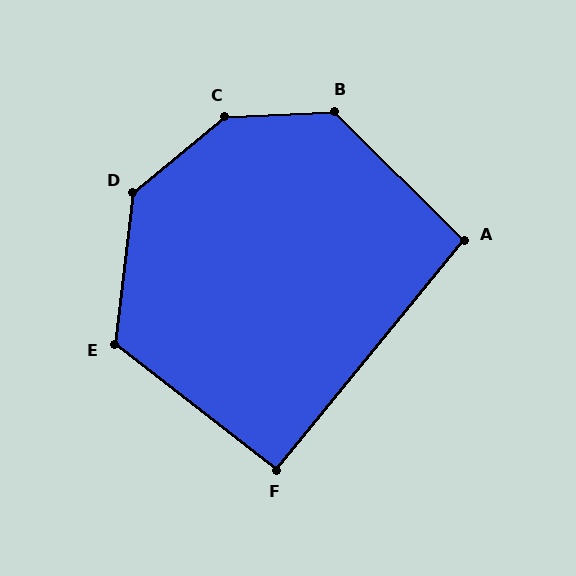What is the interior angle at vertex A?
Approximately 96 degrees (obtuse).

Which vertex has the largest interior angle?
C, at approximately 143 degrees.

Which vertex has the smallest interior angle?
F, at approximately 91 degrees.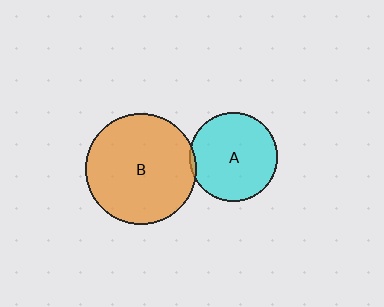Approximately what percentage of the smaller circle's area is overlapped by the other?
Approximately 5%.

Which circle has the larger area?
Circle B (orange).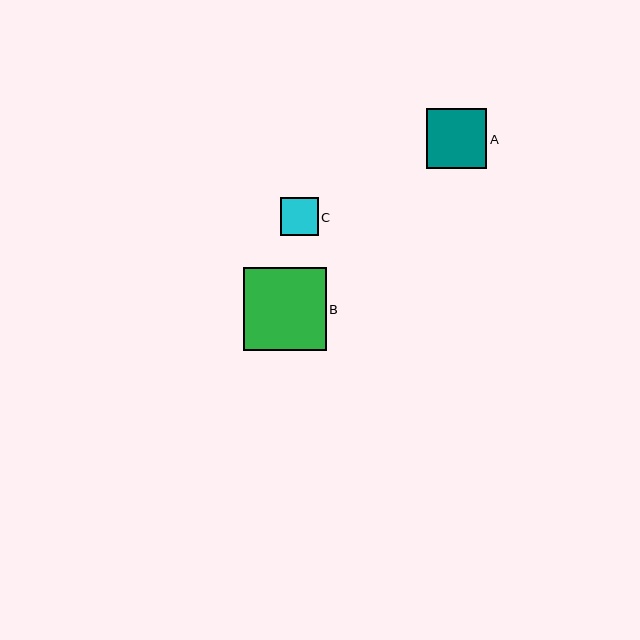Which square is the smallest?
Square C is the smallest with a size of approximately 38 pixels.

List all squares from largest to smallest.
From largest to smallest: B, A, C.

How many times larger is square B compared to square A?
Square B is approximately 1.4 times the size of square A.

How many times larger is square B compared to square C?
Square B is approximately 2.2 times the size of square C.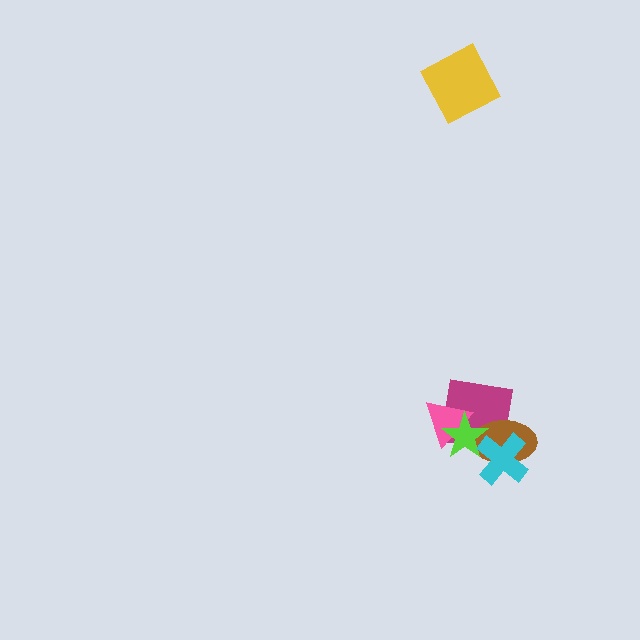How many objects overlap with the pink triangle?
2 objects overlap with the pink triangle.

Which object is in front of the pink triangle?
The lime star is in front of the pink triangle.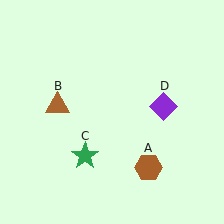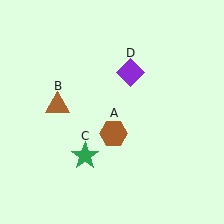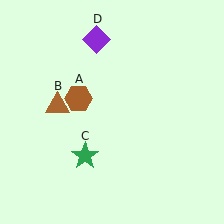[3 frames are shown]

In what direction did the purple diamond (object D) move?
The purple diamond (object D) moved up and to the left.